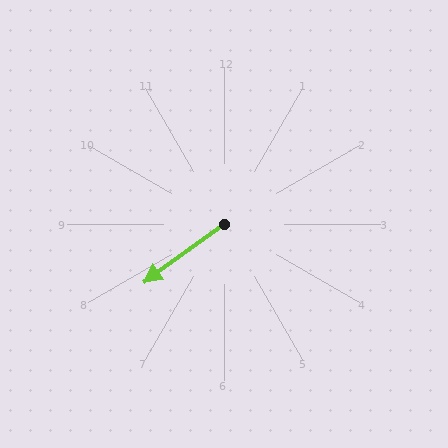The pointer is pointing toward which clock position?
Roughly 8 o'clock.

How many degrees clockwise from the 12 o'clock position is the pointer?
Approximately 234 degrees.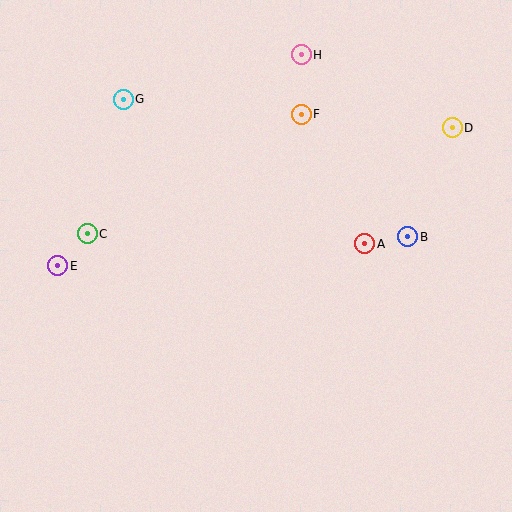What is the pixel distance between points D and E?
The distance between D and E is 418 pixels.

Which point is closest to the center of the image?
Point A at (365, 244) is closest to the center.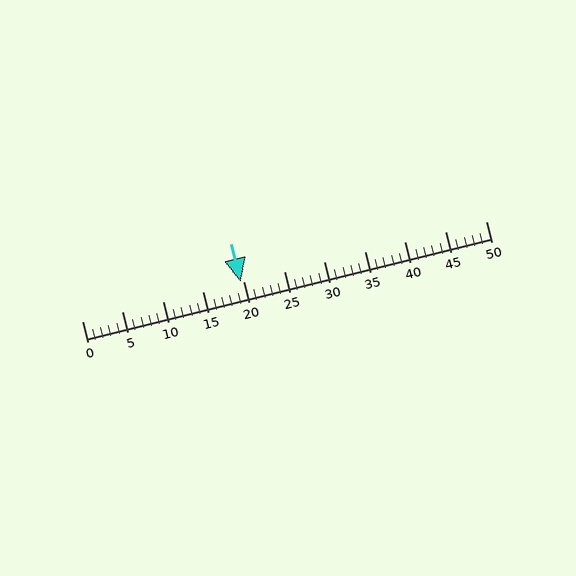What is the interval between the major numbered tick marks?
The major tick marks are spaced 5 units apart.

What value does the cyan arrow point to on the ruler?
The cyan arrow points to approximately 20.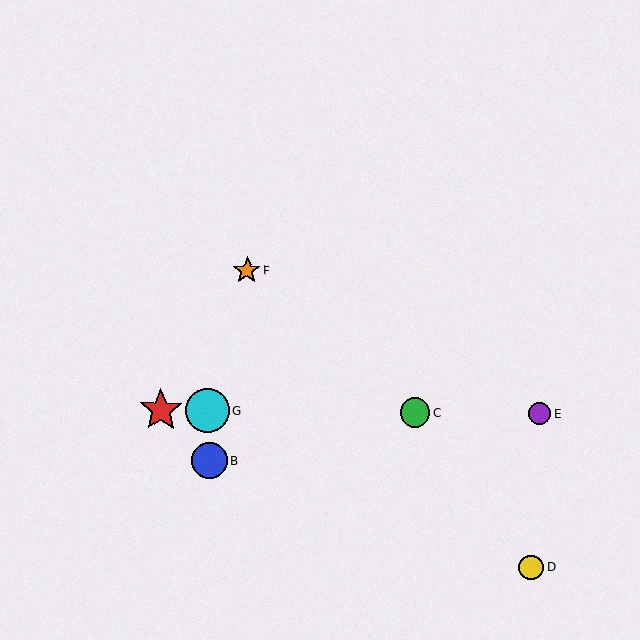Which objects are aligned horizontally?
Objects A, C, E, G are aligned horizontally.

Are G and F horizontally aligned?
No, G is at y≈411 and F is at y≈271.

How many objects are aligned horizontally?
4 objects (A, C, E, G) are aligned horizontally.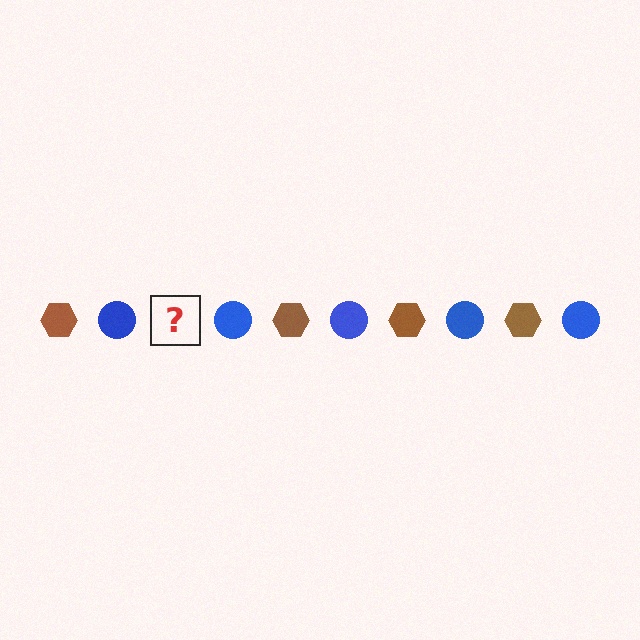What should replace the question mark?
The question mark should be replaced with a brown hexagon.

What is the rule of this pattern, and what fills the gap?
The rule is that the pattern alternates between brown hexagon and blue circle. The gap should be filled with a brown hexagon.